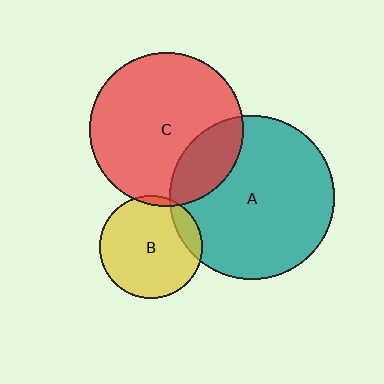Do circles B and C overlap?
Yes.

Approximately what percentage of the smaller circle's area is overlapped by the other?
Approximately 5%.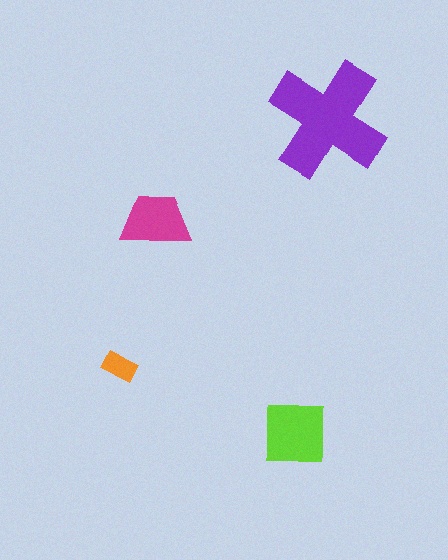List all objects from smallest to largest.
The orange rectangle, the magenta trapezoid, the lime square, the purple cross.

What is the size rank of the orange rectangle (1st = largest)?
4th.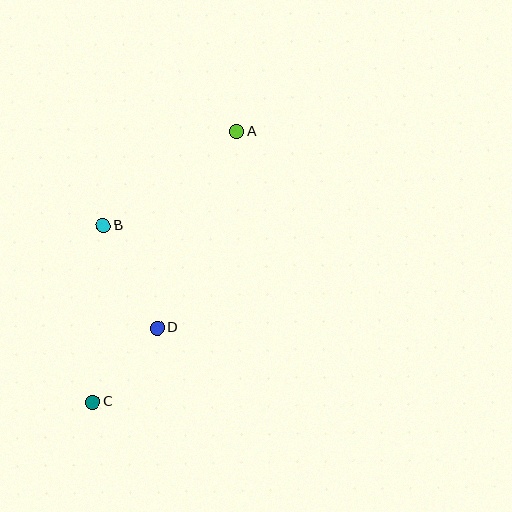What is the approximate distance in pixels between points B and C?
The distance between B and C is approximately 176 pixels.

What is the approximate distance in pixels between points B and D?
The distance between B and D is approximately 115 pixels.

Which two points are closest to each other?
Points C and D are closest to each other.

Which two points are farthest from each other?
Points A and C are farthest from each other.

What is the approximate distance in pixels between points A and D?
The distance between A and D is approximately 212 pixels.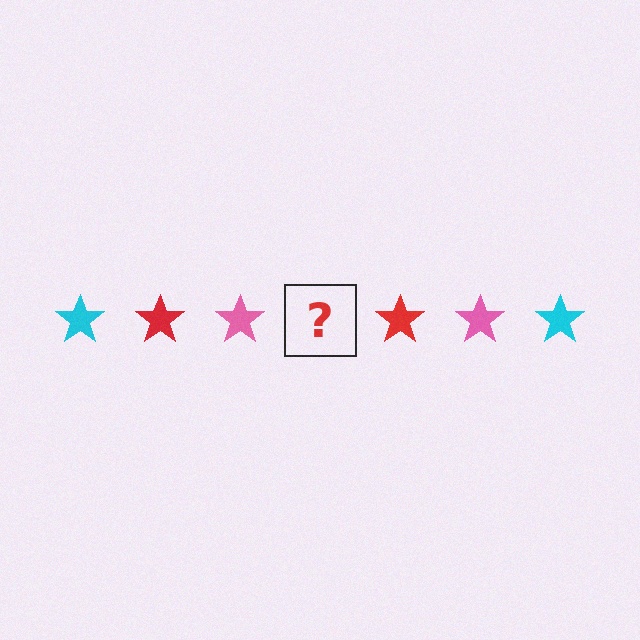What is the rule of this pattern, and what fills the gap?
The rule is that the pattern cycles through cyan, red, pink stars. The gap should be filled with a cyan star.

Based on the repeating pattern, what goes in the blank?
The blank should be a cyan star.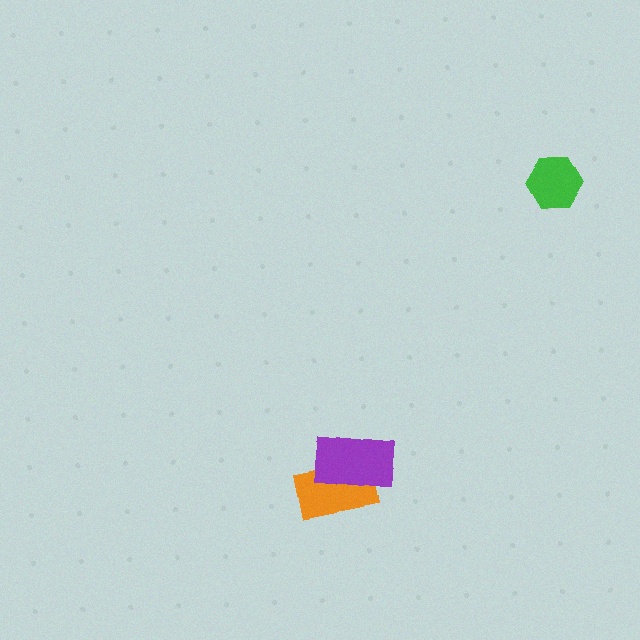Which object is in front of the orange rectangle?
The purple rectangle is in front of the orange rectangle.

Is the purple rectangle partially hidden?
No, no other shape covers it.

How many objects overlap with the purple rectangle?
1 object overlaps with the purple rectangle.